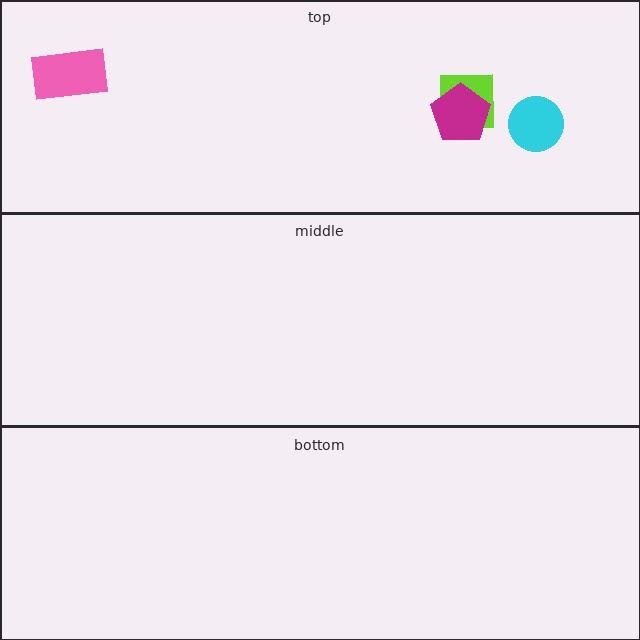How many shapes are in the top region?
4.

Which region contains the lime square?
The top region.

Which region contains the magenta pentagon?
The top region.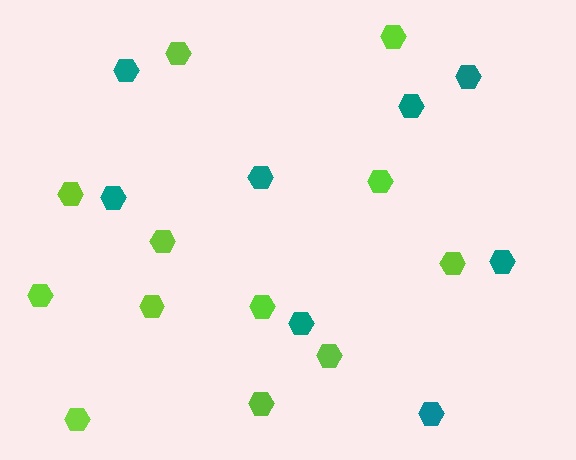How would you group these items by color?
There are 2 groups: one group of lime hexagons (12) and one group of teal hexagons (8).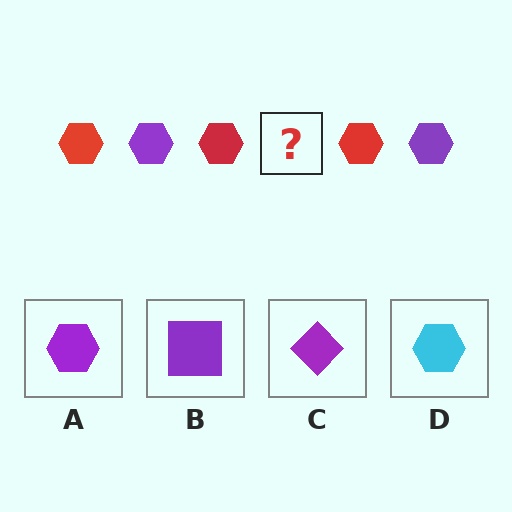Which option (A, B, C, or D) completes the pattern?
A.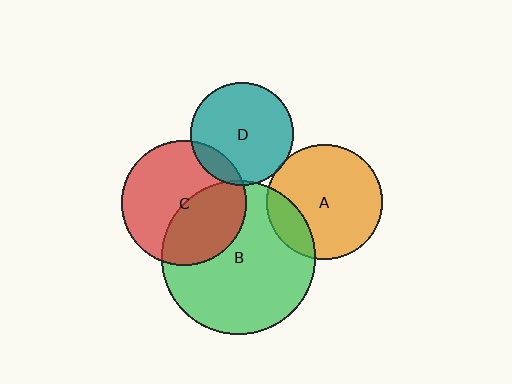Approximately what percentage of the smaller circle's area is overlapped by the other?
Approximately 40%.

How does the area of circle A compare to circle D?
Approximately 1.2 times.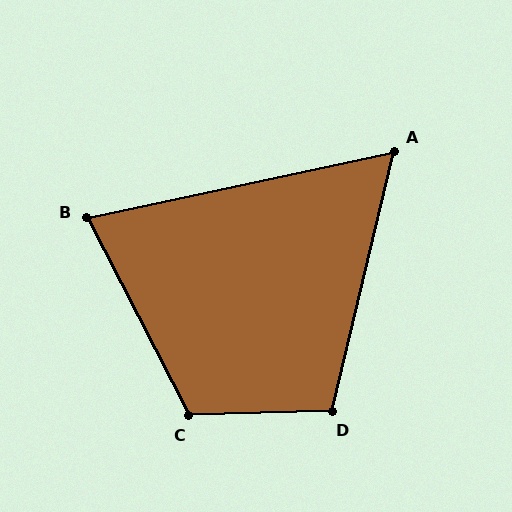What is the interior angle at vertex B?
Approximately 75 degrees (acute).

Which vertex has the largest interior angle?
C, at approximately 116 degrees.